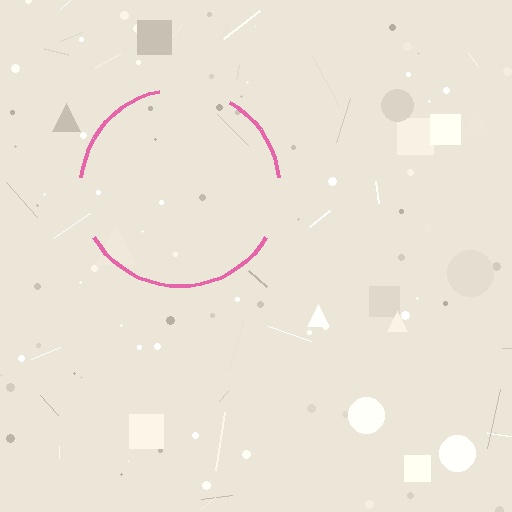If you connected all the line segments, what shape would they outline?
They would outline a circle.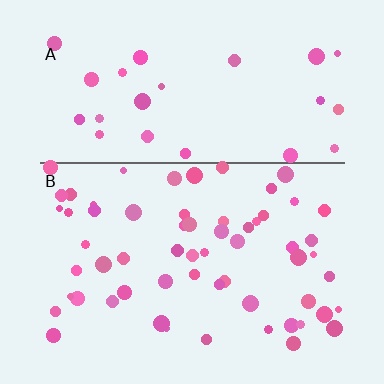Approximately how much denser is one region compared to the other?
Approximately 2.2× — region B over region A.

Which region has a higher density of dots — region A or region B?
B (the bottom).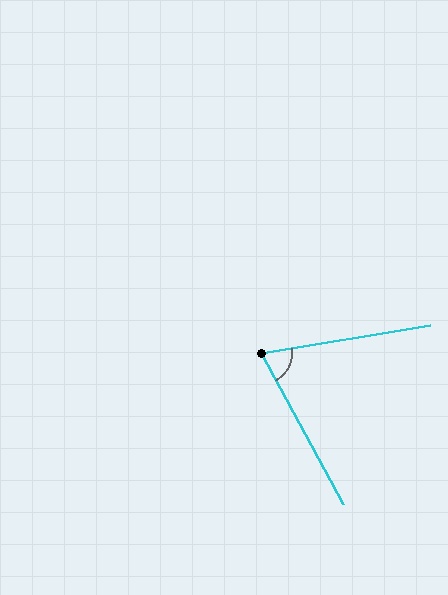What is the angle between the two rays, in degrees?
Approximately 71 degrees.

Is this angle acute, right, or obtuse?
It is acute.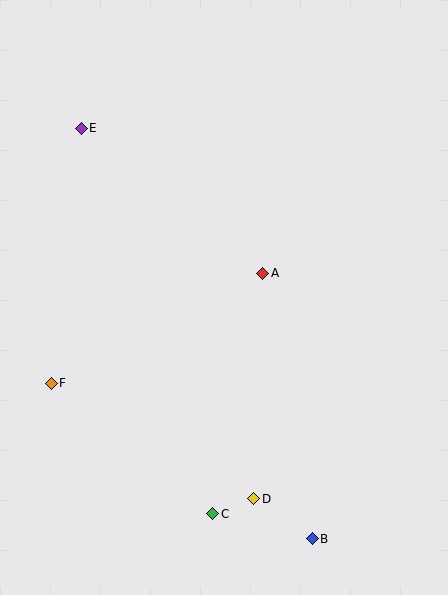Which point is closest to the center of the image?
Point A at (263, 273) is closest to the center.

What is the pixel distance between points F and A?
The distance between F and A is 239 pixels.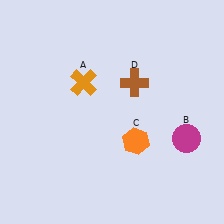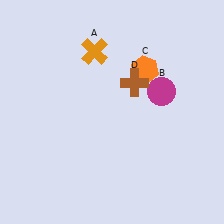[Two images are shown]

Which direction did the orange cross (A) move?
The orange cross (A) moved up.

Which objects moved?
The objects that moved are: the orange cross (A), the magenta circle (B), the orange hexagon (C).